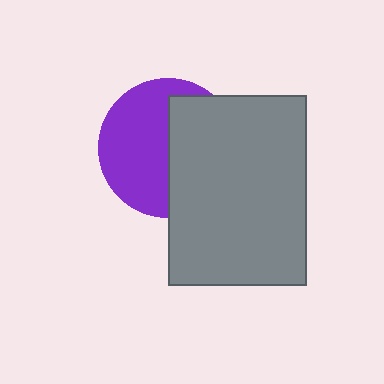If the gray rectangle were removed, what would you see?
You would see the complete purple circle.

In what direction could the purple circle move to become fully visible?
The purple circle could move left. That would shift it out from behind the gray rectangle entirely.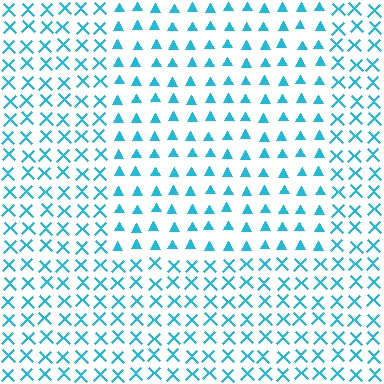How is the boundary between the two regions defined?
The boundary is defined by a change in element shape: triangles inside vs. X marks outside. All elements share the same color and spacing.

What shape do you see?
I see a rectangle.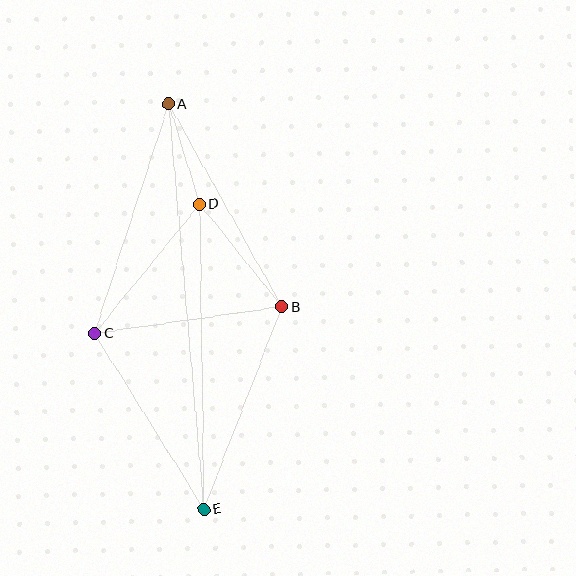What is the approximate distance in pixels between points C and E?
The distance between C and E is approximately 207 pixels.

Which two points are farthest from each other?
Points A and E are farthest from each other.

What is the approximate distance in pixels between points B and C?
The distance between B and C is approximately 189 pixels.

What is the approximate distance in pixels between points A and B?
The distance between A and B is approximately 232 pixels.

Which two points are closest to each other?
Points A and D are closest to each other.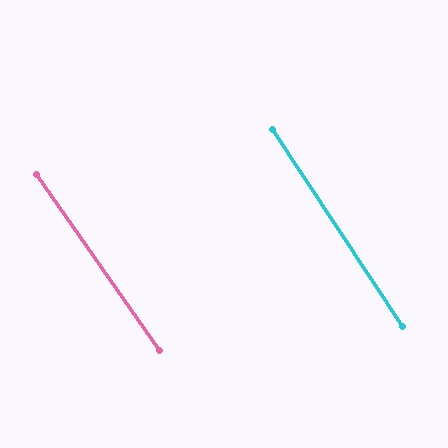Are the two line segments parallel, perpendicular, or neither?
Parallel — their directions differ by only 1.5°.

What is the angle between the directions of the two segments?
Approximately 2 degrees.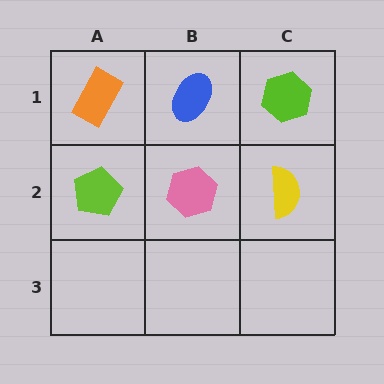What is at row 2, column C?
A yellow semicircle.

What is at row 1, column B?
A blue ellipse.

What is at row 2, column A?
A lime pentagon.